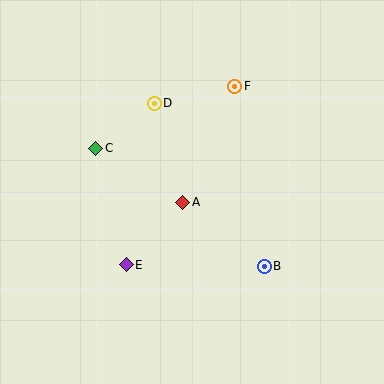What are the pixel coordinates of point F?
Point F is at (235, 86).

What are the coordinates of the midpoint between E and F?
The midpoint between E and F is at (181, 175).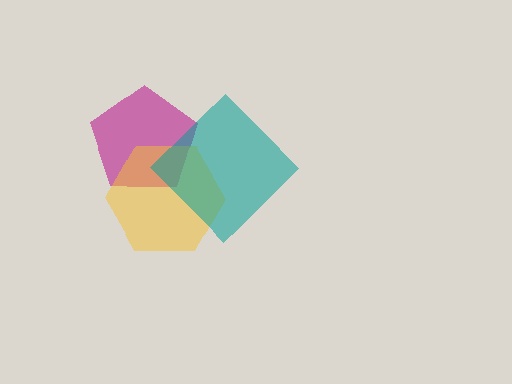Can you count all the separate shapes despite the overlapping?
Yes, there are 3 separate shapes.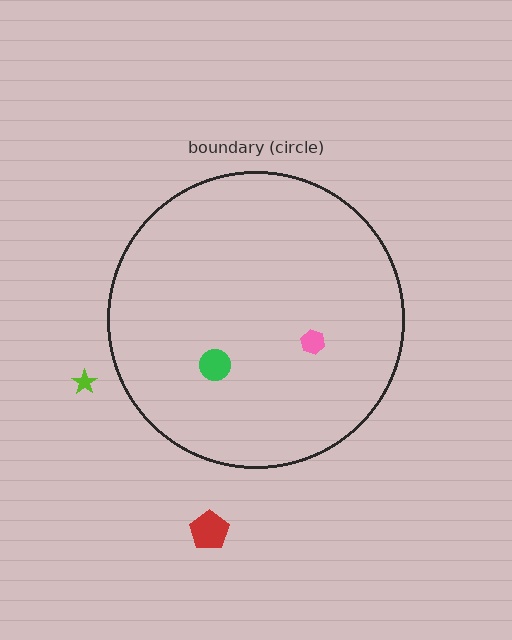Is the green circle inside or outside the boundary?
Inside.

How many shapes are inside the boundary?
2 inside, 2 outside.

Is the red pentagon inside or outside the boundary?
Outside.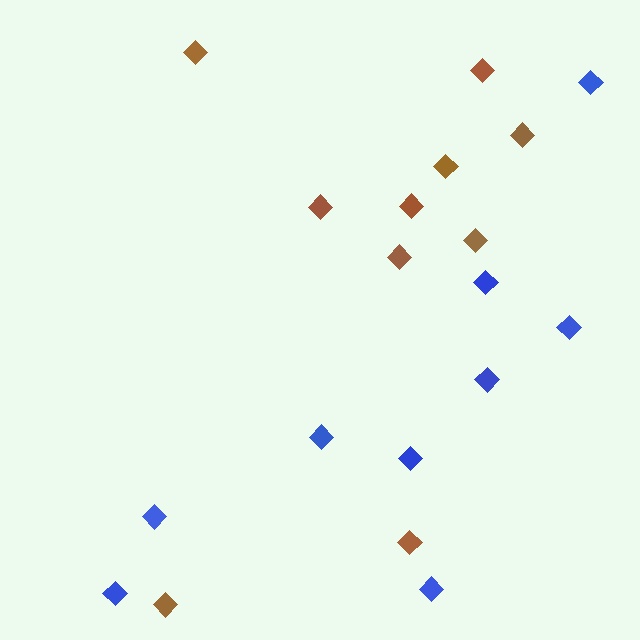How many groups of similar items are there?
There are 2 groups: one group of brown diamonds (10) and one group of blue diamonds (9).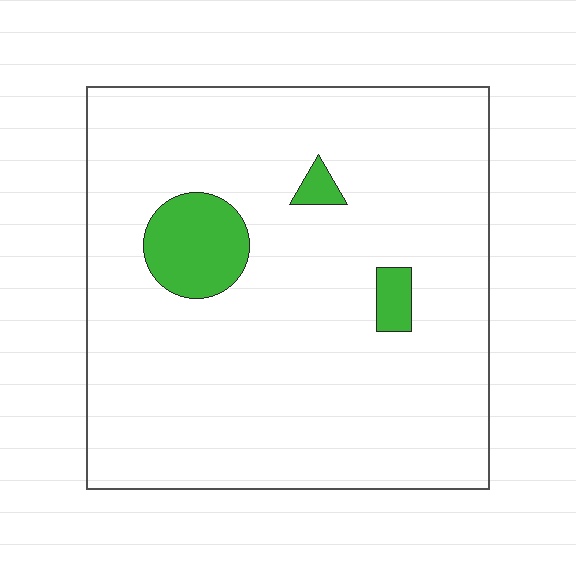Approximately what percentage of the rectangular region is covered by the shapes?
Approximately 10%.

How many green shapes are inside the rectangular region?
3.